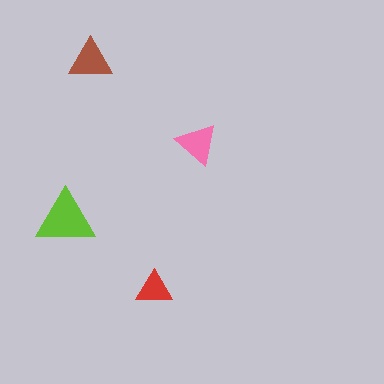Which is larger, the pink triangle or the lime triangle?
The lime one.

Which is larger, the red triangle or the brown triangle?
The brown one.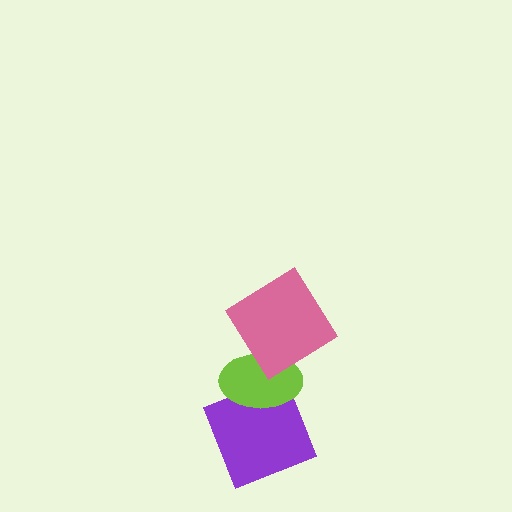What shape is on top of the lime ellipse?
The pink diamond is on top of the lime ellipse.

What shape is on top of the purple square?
The lime ellipse is on top of the purple square.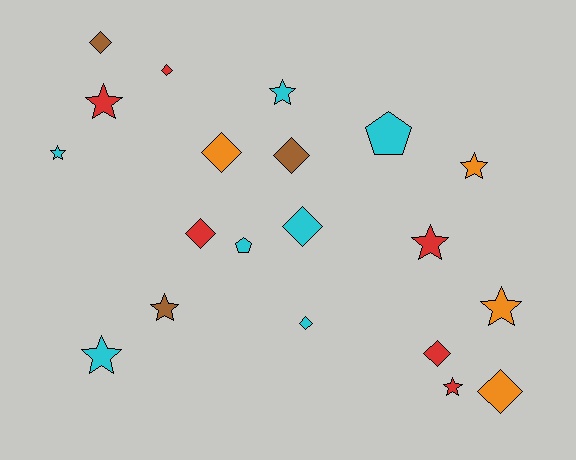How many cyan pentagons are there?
There are 2 cyan pentagons.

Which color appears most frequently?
Cyan, with 7 objects.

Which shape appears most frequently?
Diamond, with 9 objects.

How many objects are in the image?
There are 20 objects.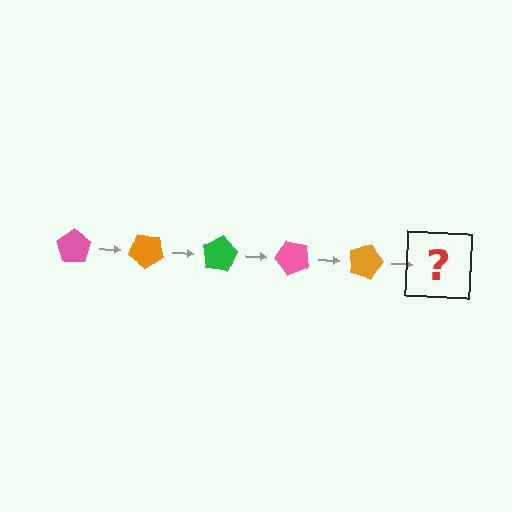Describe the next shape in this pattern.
It should be a green pentagon, rotated 200 degrees from the start.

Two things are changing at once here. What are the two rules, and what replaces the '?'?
The two rules are that it rotates 40 degrees each step and the color cycles through pink, orange, and green. The '?' should be a green pentagon, rotated 200 degrees from the start.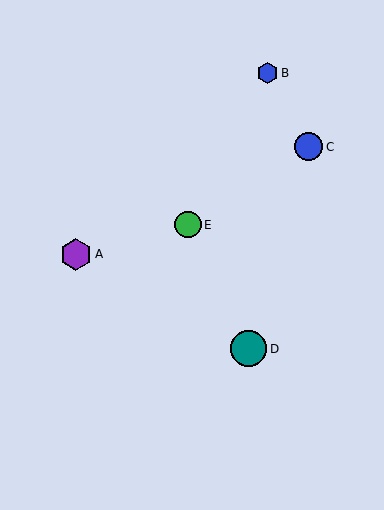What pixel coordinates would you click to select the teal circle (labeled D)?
Click at (249, 349) to select the teal circle D.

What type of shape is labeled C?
Shape C is a blue circle.